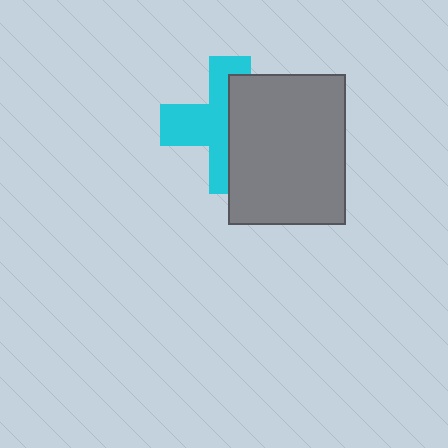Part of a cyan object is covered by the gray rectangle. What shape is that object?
It is a cross.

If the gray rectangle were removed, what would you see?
You would see the complete cyan cross.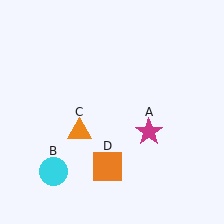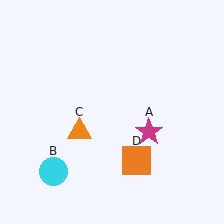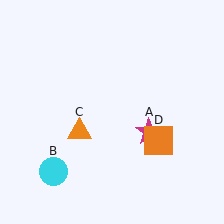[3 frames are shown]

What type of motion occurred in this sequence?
The orange square (object D) rotated counterclockwise around the center of the scene.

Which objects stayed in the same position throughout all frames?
Magenta star (object A) and cyan circle (object B) and orange triangle (object C) remained stationary.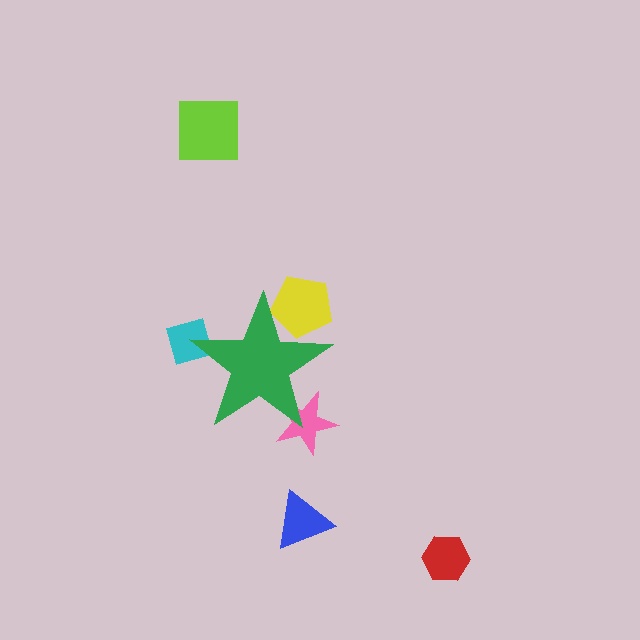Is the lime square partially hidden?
No, the lime square is fully visible.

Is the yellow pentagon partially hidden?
Yes, the yellow pentagon is partially hidden behind the green star.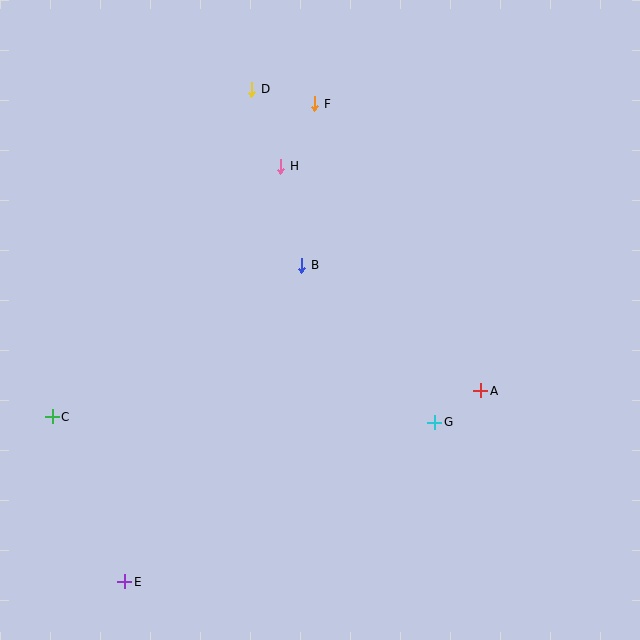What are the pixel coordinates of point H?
Point H is at (280, 166).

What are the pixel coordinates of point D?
Point D is at (252, 89).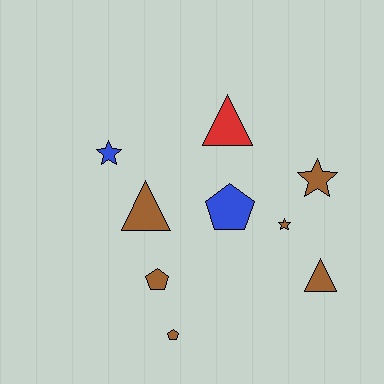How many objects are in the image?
There are 9 objects.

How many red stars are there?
There are no red stars.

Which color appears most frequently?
Brown, with 6 objects.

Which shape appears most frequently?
Star, with 3 objects.